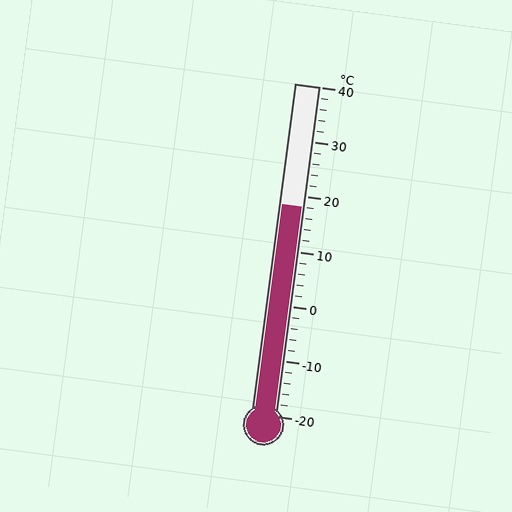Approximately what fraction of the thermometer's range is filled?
The thermometer is filled to approximately 65% of its range.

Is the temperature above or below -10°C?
The temperature is above -10°C.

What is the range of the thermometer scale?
The thermometer scale ranges from -20°C to 40°C.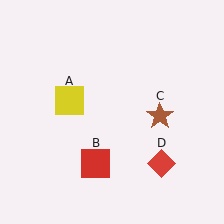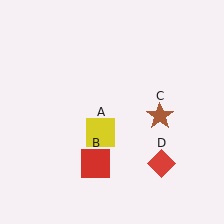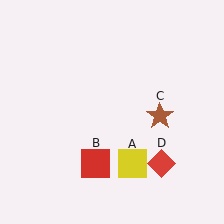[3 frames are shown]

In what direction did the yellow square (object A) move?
The yellow square (object A) moved down and to the right.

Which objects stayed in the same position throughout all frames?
Red square (object B) and brown star (object C) and red diamond (object D) remained stationary.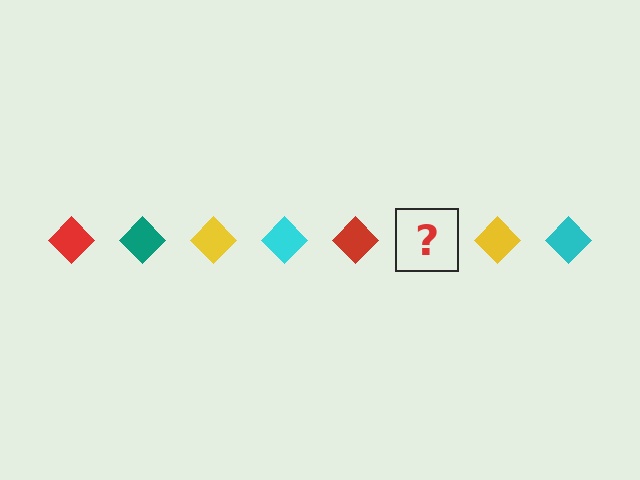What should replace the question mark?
The question mark should be replaced with a teal diamond.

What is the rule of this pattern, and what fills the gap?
The rule is that the pattern cycles through red, teal, yellow, cyan diamonds. The gap should be filled with a teal diamond.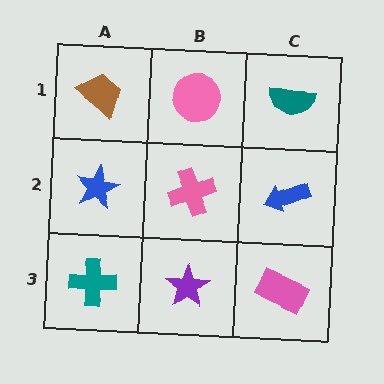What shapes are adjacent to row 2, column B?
A pink circle (row 1, column B), a purple star (row 3, column B), a blue star (row 2, column A), a blue arrow (row 2, column C).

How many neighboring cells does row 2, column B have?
4.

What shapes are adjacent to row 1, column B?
A pink cross (row 2, column B), a brown trapezoid (row 1, column A), a teal semicircle (row 1, column C).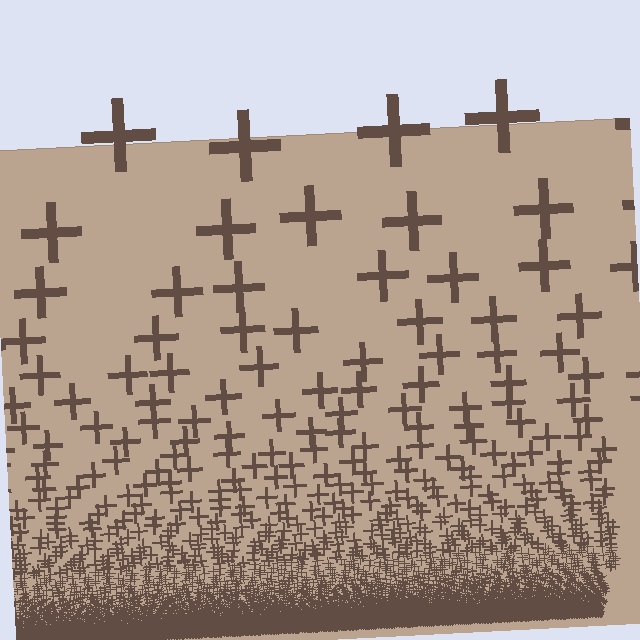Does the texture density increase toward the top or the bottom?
Density increases toward the bottom.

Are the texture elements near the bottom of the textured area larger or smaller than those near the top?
Smaller. The gradient is inverted — elements near the bottom are smaller and denser.